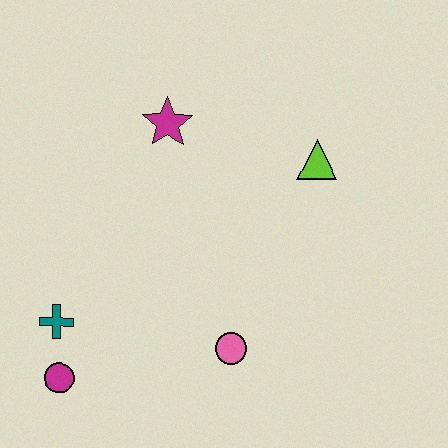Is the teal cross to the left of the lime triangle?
Yes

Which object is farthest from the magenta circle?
The lime triangle is farthest from the magenta circle.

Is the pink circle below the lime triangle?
Yes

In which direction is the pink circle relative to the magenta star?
The pink circle is below the magenta star.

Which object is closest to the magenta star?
The lime triangle is closest to the magenta star.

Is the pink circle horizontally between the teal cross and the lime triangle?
Yes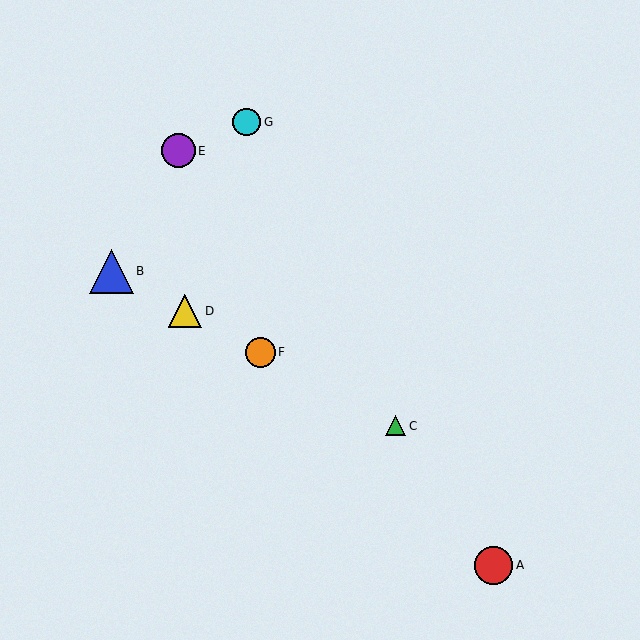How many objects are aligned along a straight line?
4 objects (B, C, D, F) are aligned along a straight line.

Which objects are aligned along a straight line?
Objects B, C, D, F are aligned along a straight line.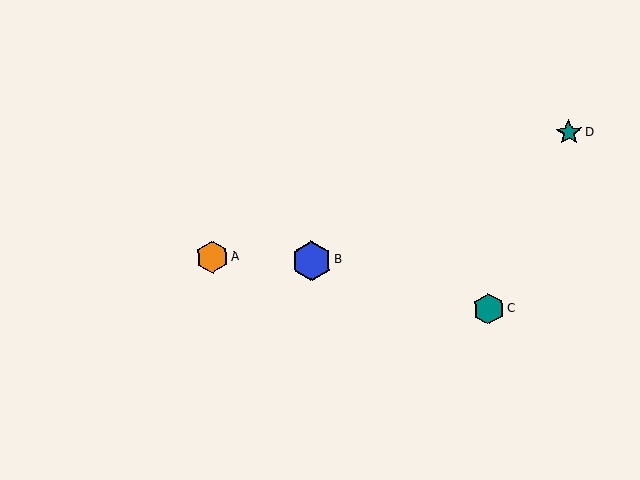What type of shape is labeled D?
Shape D is a teal star.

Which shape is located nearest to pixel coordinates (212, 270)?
The orange hexagon (labeled A) at (212, 257) is nearest to that location.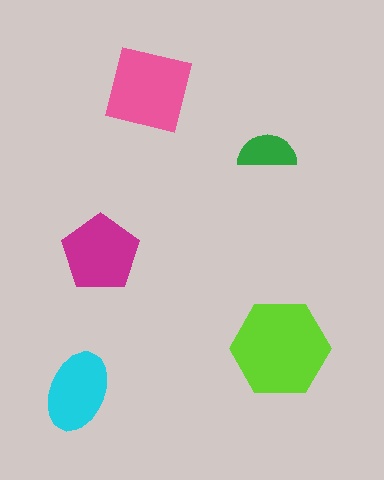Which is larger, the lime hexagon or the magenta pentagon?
The lime hexagon.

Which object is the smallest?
The green semicircle.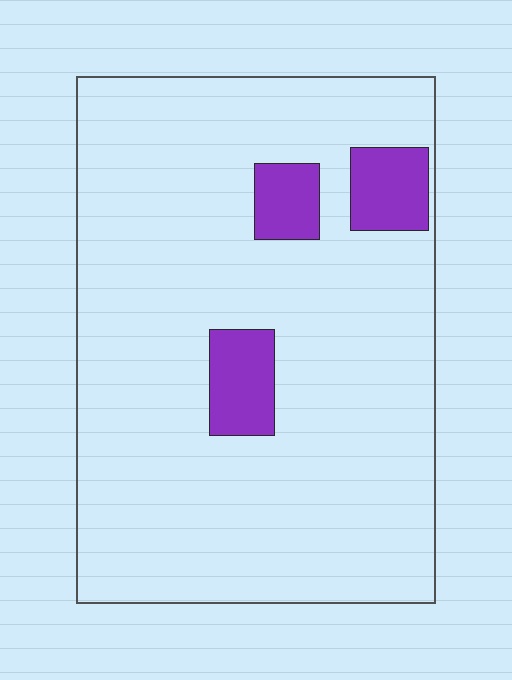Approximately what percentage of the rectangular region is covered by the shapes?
Approximately 10%.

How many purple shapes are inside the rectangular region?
3.